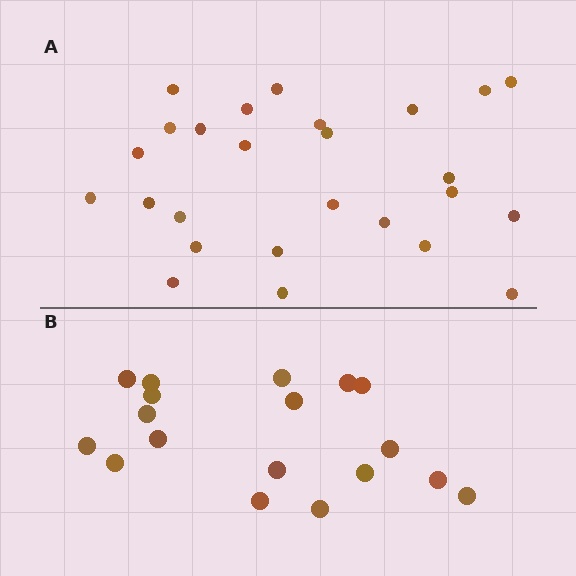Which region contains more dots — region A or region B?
Region A (the top region) has more dots.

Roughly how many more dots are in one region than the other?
Region A has roughly 8 or so more dots than region B.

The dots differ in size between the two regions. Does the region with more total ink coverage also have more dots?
No. Region B has more total ink coverage because its dots are larger, but region A actually contains more individual dots. Total area can be misleading — the number of items is what matters here.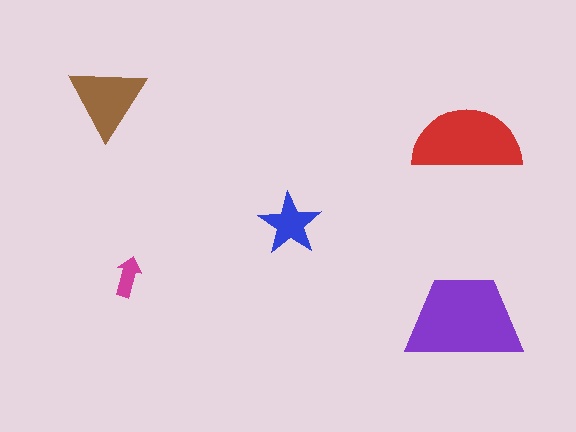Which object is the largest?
The purple trapezoid.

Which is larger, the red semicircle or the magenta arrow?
The red semicircle.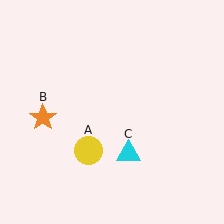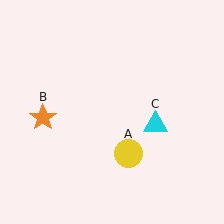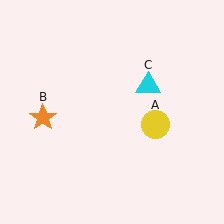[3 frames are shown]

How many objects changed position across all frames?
2 objects changed position: yellow circle (object A), cyan triangle (object C).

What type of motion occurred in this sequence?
The yellow circle (object A), cyan triangle (object C) rotated counterclockwise around the center of the scene.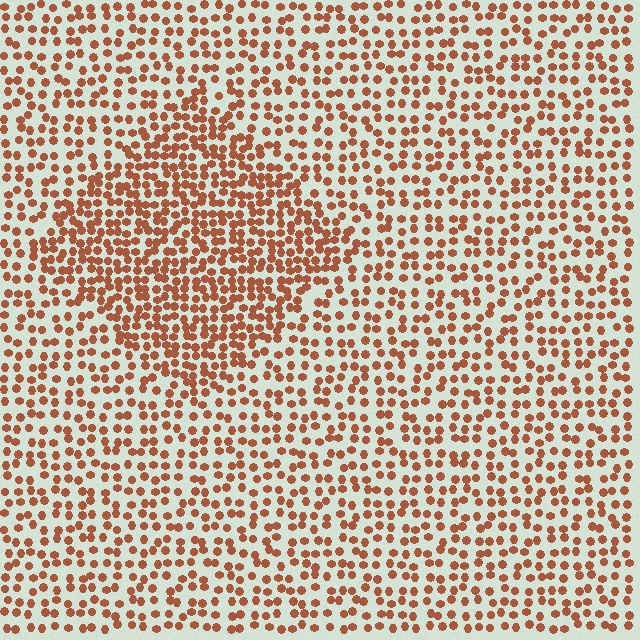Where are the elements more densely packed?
The elements are more densely packed inside the diamond boundary.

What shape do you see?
I see a diamond.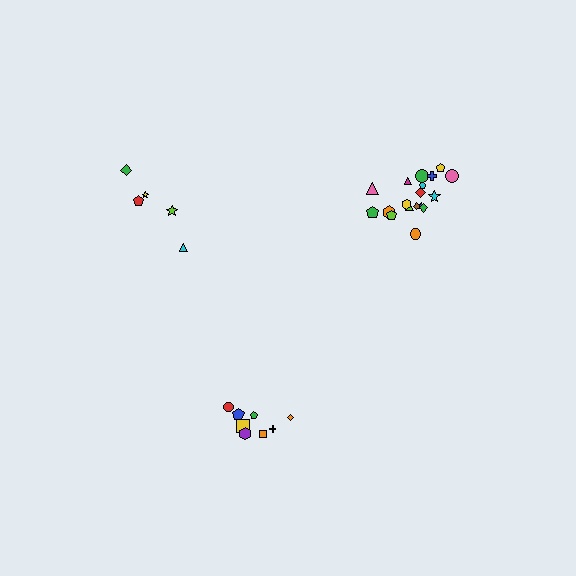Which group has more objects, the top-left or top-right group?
The top-right group.